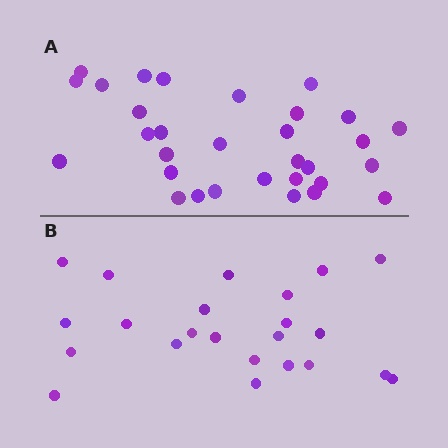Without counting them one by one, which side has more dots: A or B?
Region A (the top region) has more dots.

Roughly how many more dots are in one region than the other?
Region A has roughly 8 or so more dots than region B.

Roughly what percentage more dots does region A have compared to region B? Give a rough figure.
About 35% more.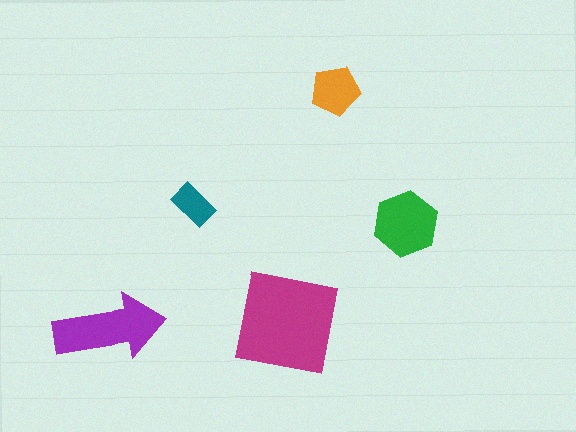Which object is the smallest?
The teal rectangle.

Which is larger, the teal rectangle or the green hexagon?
The green hexagon.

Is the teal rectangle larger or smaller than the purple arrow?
Smaller.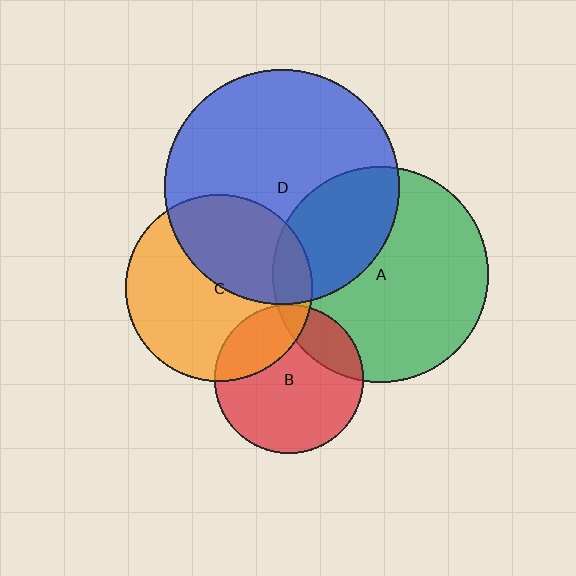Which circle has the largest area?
Circle D (blue).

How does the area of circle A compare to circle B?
Approximately 2.1 times.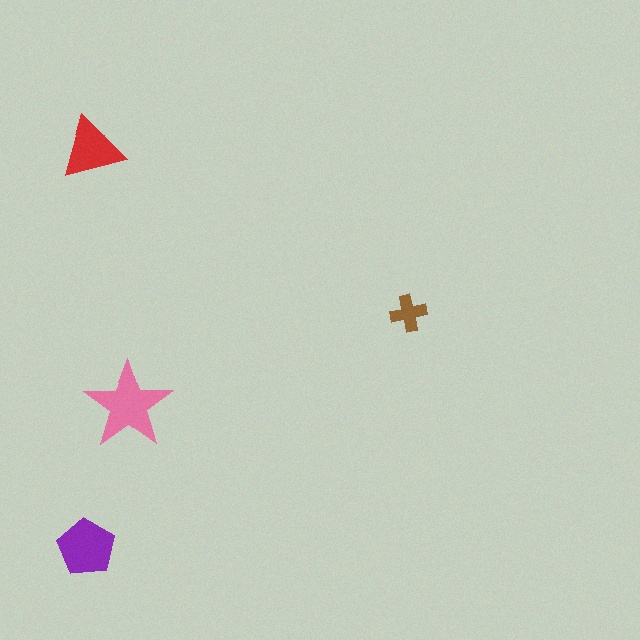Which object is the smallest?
The brown cross.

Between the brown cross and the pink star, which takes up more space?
The pink star.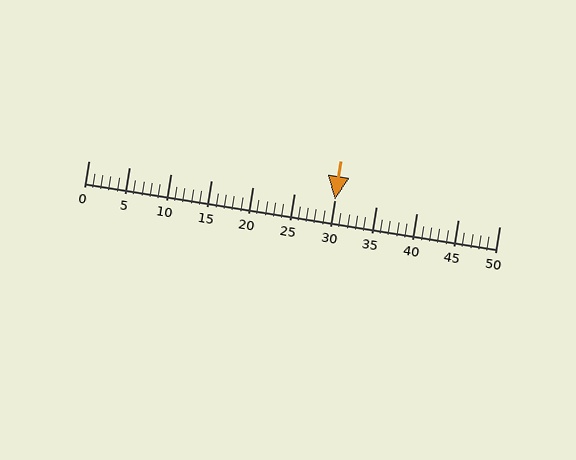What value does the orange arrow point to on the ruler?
The orange arrow points to approximately 30.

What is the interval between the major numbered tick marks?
The major tick marks are spaced 5 units apart.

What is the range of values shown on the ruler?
The ruler shows values from 0 to 50.